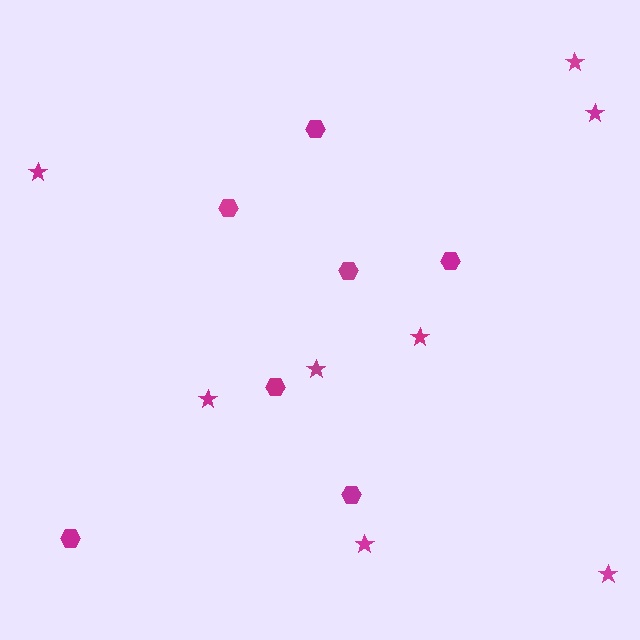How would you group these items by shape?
There are 2 groups: one group of stars (8) and one group of hexagons (7).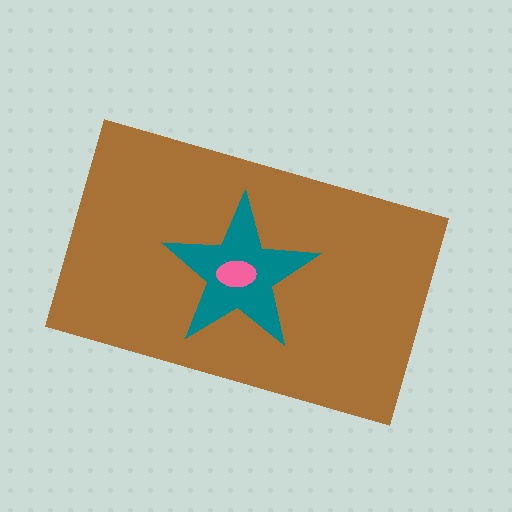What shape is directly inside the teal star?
The pink ellipse.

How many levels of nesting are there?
3.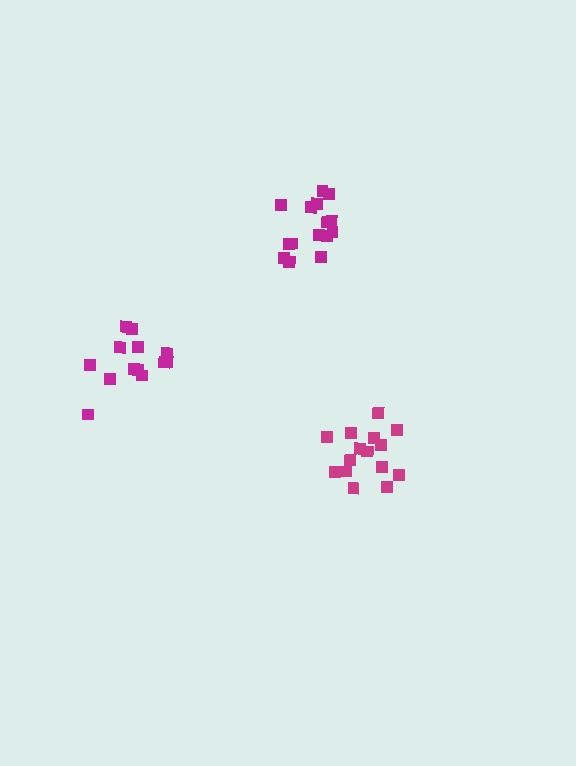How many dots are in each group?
Group 1: 15 dots, Group 2: 15 dots, Group 3: 13 dots (43 total).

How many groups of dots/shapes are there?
There are 3 groups.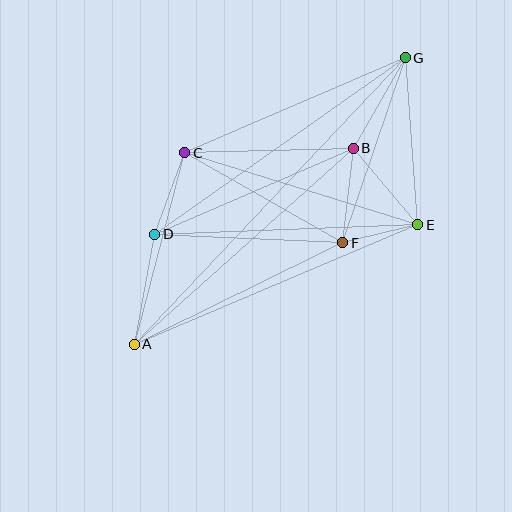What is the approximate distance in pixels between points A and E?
The distance between A and E is approximately 308 pixels.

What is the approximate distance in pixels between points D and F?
The distance between D and F is approximately 188 pixels.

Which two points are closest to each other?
Points E and F are closest to each other.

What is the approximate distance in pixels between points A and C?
The distance between A and C is approximately 198 pixels.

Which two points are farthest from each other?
Points A and G are farthest from each other.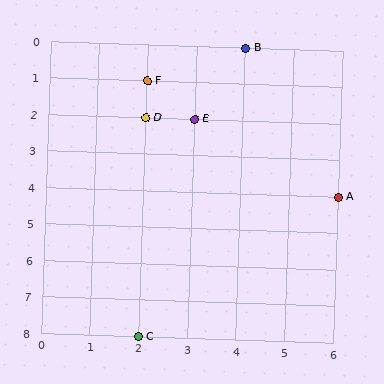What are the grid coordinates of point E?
Point E is at grid coordinates (3, 2).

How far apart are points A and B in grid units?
Points A and B are 2 columns and 4 rows apart (about 4.5 grid units diagonally).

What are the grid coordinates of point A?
Point A is at grid coordinates (6, 4).